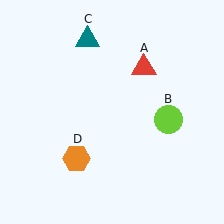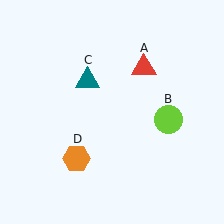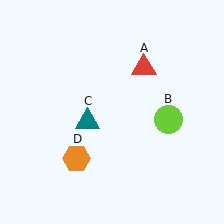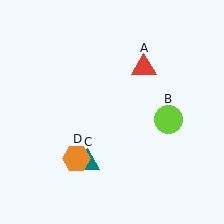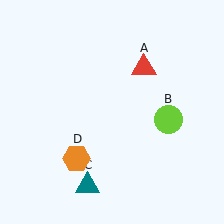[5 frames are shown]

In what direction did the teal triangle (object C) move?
The teal triangle (object C) moved down.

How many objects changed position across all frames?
1 object changed position: teal triangle (object C).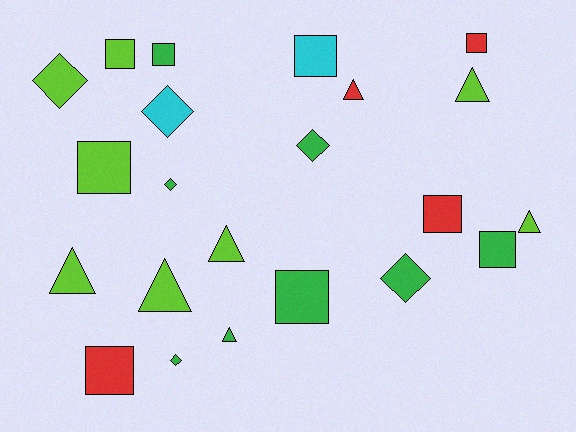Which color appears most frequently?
Green, with 8 objects.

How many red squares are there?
There are 3 red squares.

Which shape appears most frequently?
Square, with 9 objects.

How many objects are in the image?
There are 22 objects.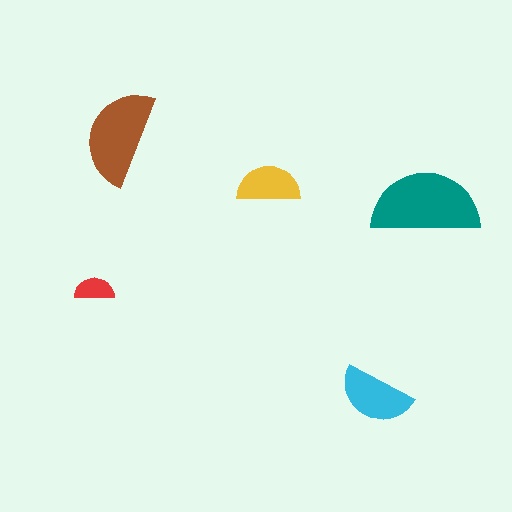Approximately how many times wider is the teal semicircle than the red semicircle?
About 2.5 times wider.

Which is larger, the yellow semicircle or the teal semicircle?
The teal one.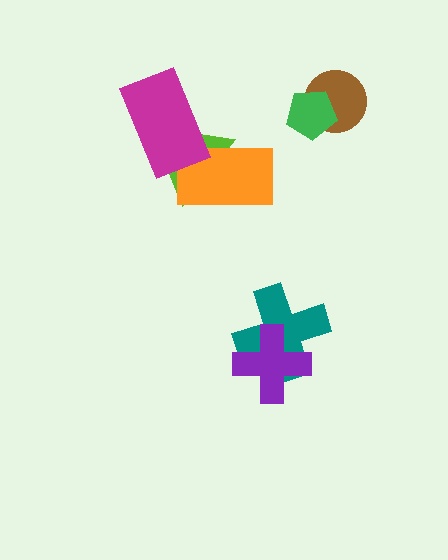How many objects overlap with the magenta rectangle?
2 objects overlap with the magenta rectangle.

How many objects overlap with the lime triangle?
2 objects overlap with the lime triangle.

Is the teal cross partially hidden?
Yes, it is partially covered by another shape.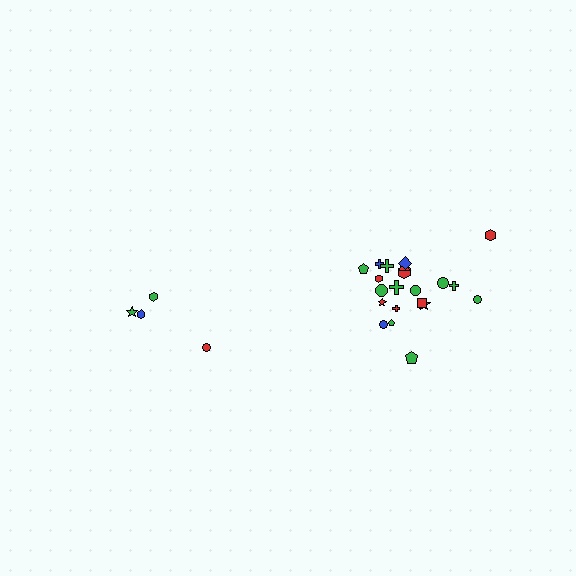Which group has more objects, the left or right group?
The right group.